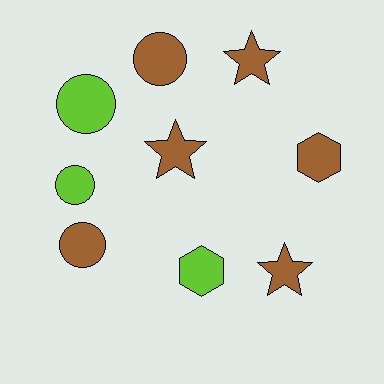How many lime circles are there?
There are 2 lime circles.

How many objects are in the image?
There are 9 objects.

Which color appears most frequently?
Brown, with 6 objects.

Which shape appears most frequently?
Circle, with 4 objects.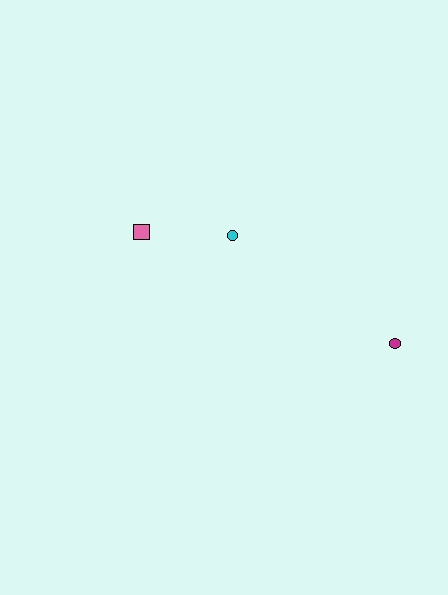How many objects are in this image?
There are 3 objects.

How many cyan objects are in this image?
There is 1 cyan object.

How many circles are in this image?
There are 2 circles.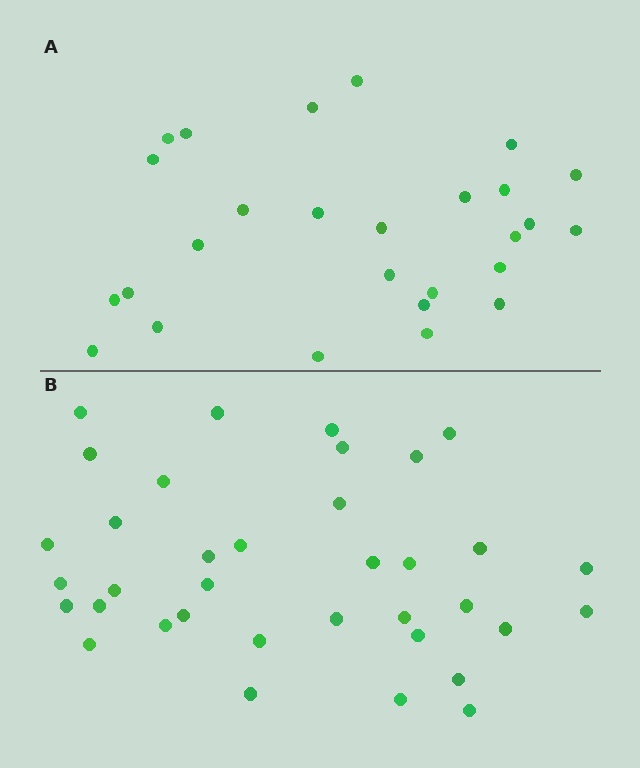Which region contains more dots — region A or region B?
Region B (the bottom region) has more dots.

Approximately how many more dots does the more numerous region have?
Region B has roughly 8 or so more dots than region A.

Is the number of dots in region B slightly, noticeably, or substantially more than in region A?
Region B has noticeably more, but not dramatically so. The ratio is roughly 1.3 to 1.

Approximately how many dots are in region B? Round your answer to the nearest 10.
About 40 dots. (The exact count is 36, which rounds to 40.)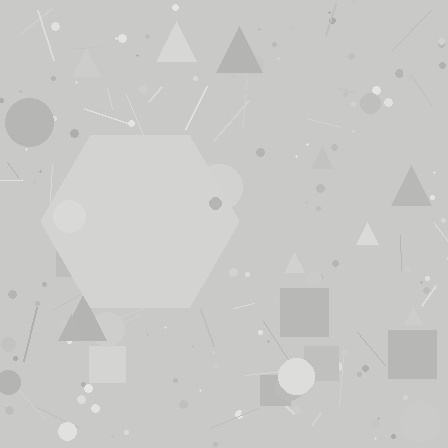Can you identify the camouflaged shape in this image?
The camouflaged shape is a hexagon.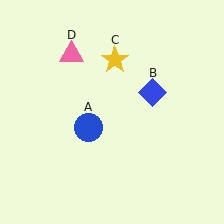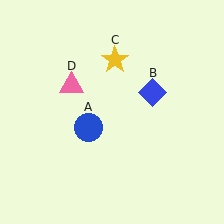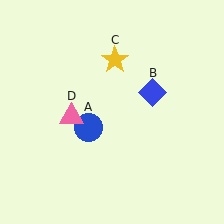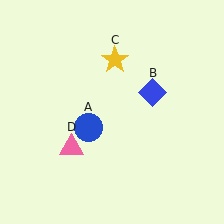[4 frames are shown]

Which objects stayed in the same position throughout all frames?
Blue circle (object A) and blue diamond (object B) and yellow star (object C) remained stationary.